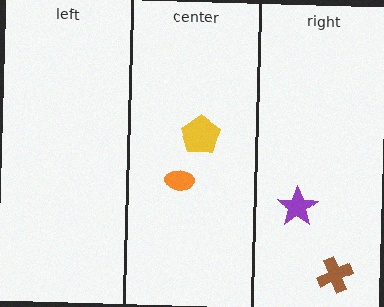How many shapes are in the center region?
2.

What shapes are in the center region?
The orange ellipse, the yellow pentagon.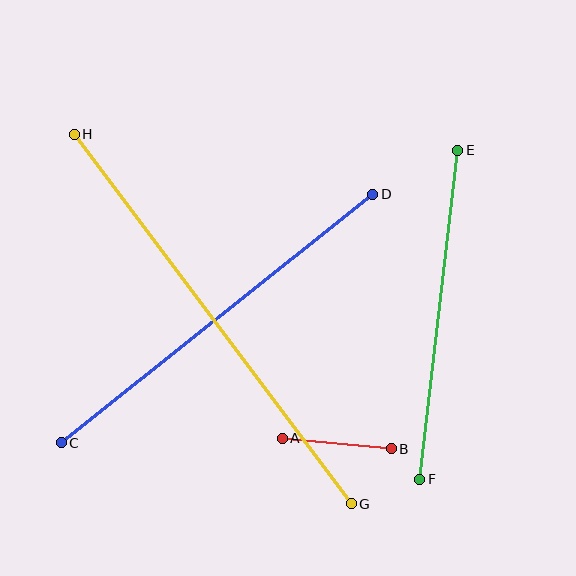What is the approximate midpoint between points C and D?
The midpoint is at approximately (217, 318) pixels.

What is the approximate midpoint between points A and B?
The midpoint is at approximately (337, 444) pixels.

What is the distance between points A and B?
The distance is approximately 109 pixels.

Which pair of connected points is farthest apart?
Points G and H are farthest apart.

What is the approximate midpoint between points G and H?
The midpoint is at approximately (213, 319) pixels.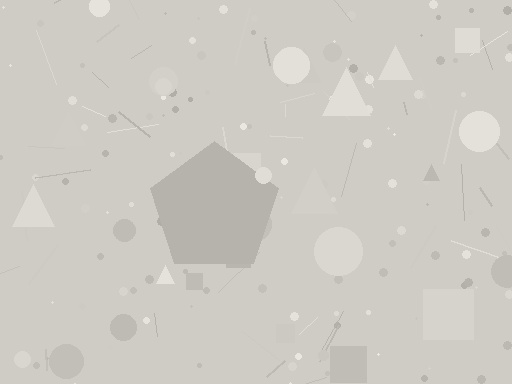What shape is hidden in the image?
A pentagon is hidden in the image.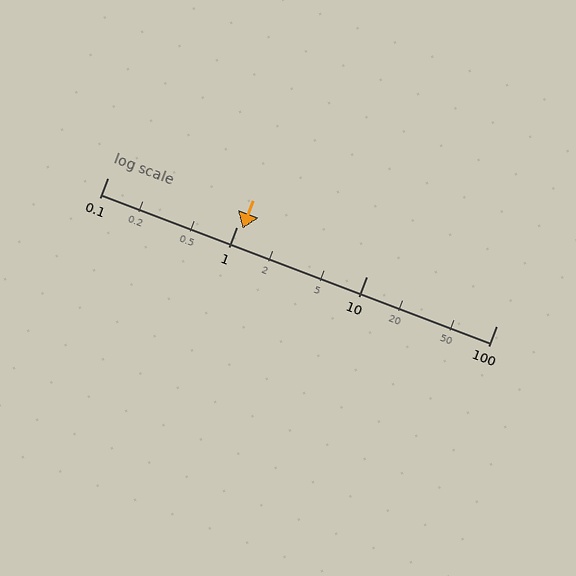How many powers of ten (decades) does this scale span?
The scale spans 3 decades, from 0.1 to 100.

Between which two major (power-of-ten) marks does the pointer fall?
The pointer is between 1 and 10.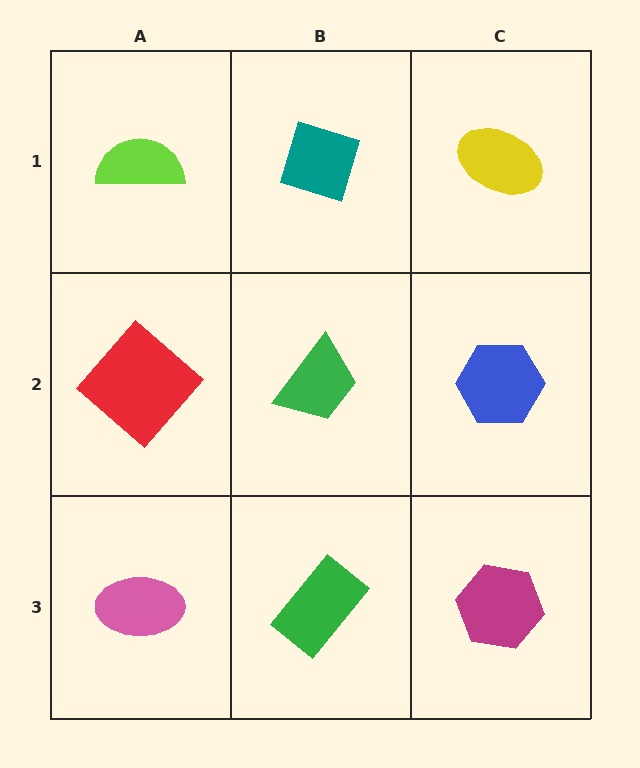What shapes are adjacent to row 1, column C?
A blue hexagon (row 2, column C), a teal diamond (row 1, column B).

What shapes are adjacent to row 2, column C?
A yellow ellipse (row 1, column C), a magenta hexagon (row 3, column C), a green trapezoid (row 2, column B).